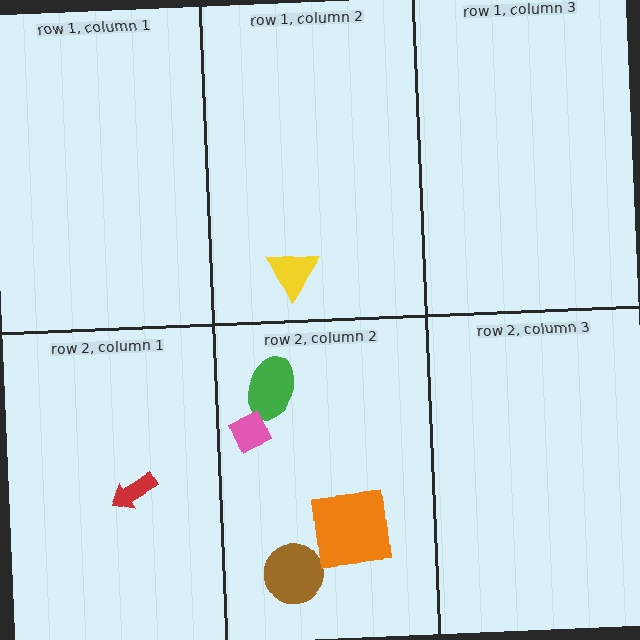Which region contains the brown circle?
The row 2, column 2 region.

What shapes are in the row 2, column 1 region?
The red arrow.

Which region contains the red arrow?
The row 2, column 1 region.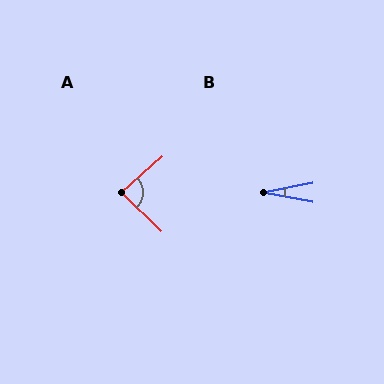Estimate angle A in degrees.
Approximately 85 degrees.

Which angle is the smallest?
B, at approximately 22 degrees.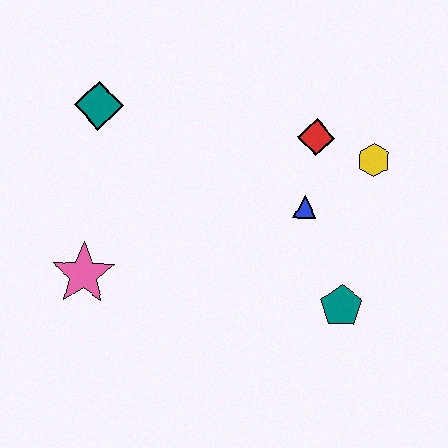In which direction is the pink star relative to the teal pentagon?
The pink star is to the left of the teal pentagon.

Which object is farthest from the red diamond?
The pink star is farthest from the red diamond.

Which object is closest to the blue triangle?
The red diamond is closest to the blue triangle.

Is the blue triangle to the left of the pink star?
No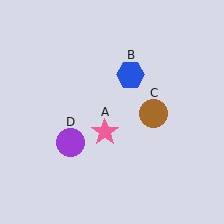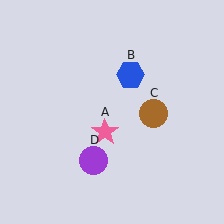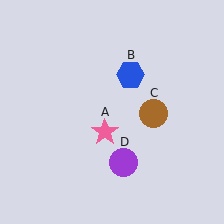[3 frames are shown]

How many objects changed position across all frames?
1 object changed position: purple circle (object D).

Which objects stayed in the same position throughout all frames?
Pink star (object A) and blue hexagon (object B) and brown circle (object C) remained stationary.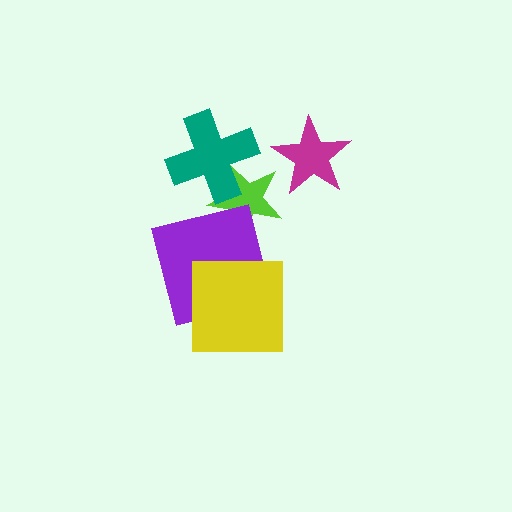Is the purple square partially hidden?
Yes, it is partially covered by another shape.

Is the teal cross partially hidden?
No, no other shape covers it.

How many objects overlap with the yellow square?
1 object overlaps with the yellow square.